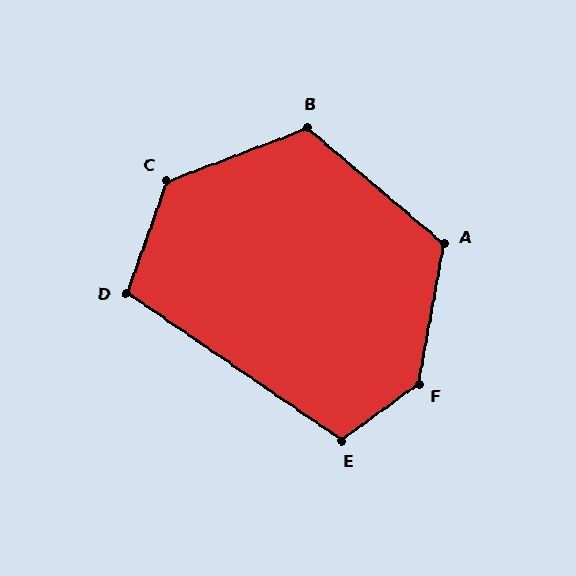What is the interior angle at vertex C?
Approximately 131 degrees (obtuse).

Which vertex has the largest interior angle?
F, at approximately 137 degrees.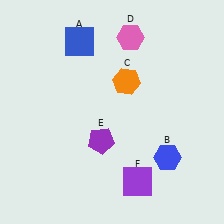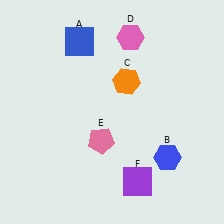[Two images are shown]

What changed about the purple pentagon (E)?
In Image 1, E is purple. In Image 2, it changed to pink.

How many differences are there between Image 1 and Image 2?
There is 1 difference between the two images.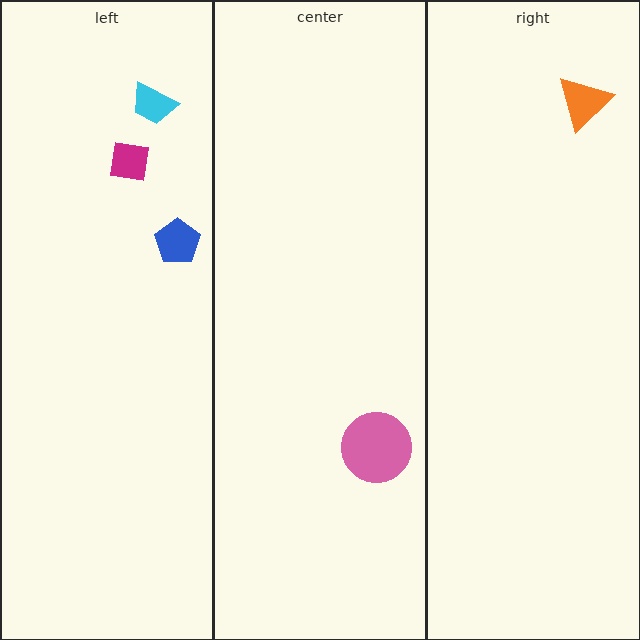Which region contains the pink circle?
The center region.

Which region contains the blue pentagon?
The left region.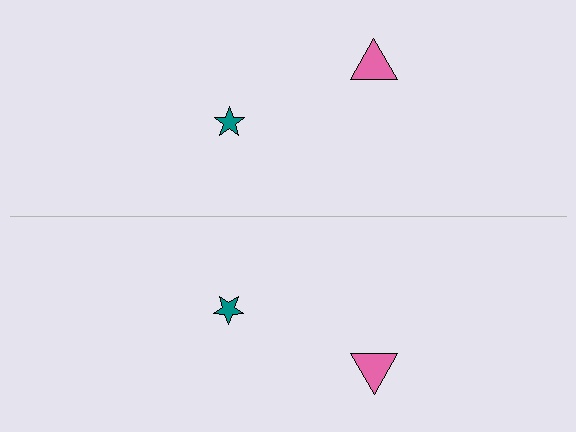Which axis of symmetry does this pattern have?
The pattern has a horizontal axis of symmetry running through the center of the image.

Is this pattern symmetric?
Yes, this pattern has bilateral (reflection) symmetry.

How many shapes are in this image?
There are 4 shapes in this image.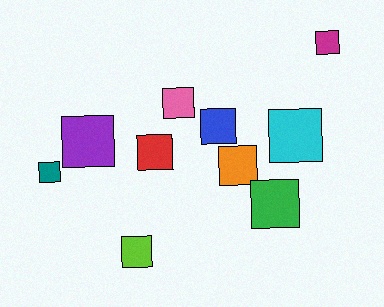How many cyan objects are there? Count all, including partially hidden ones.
There is 1 cyan object.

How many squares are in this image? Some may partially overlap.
There are 10 squares.